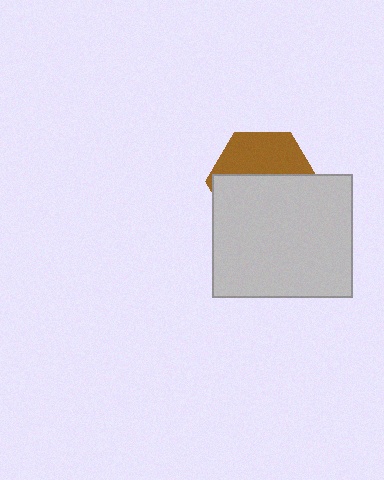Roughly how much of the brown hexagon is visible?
A small part of it is visible (roughly 40%).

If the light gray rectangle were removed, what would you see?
You would see the complete brown hexagon.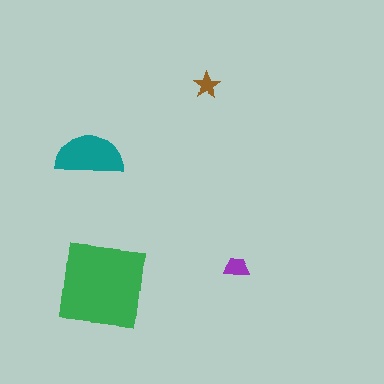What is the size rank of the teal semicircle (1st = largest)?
2nd.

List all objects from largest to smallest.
The green square, the teal semicircle, the purple trapezoid, the brown star.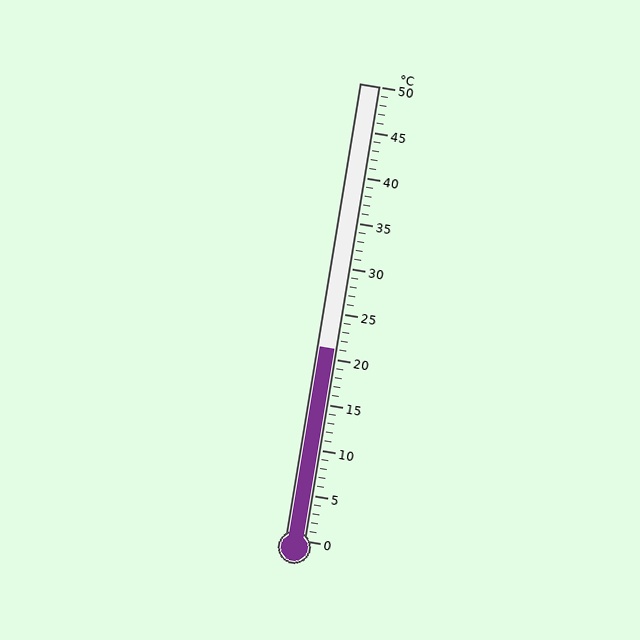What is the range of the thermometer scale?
The thermometer scale ranges from 0°C to 50°C.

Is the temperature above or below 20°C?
The temperature is above 20°C.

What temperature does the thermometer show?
The thermometer shows approximately 21°C.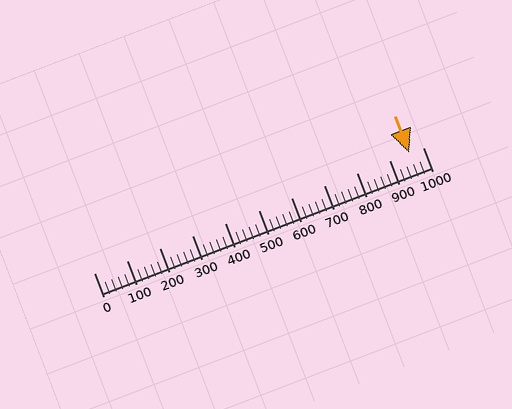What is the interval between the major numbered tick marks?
The major tick marks are spaced 100 units apart.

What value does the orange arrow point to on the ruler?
The orange arrow points to approximately 960.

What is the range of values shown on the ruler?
The ruler shows values from 0 to 1000.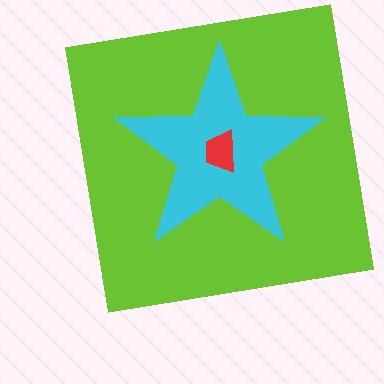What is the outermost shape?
The lime square.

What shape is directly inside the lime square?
The cyan star.